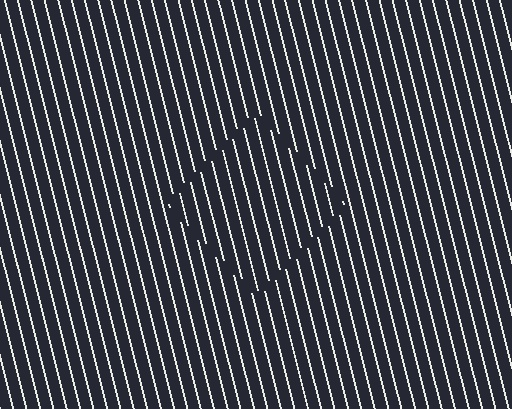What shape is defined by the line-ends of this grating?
An illusory square. The interior of the shape contains the same grating, shifted by half a period — the contour is defined by the phase discontinuity where line-ends from the inner and outer gratings abut.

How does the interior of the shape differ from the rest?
The interior of the shape contains the same grating, shifted by half a period — the contour is defined by the phase discontinuity where line-ends from the inner and outer gratings abut.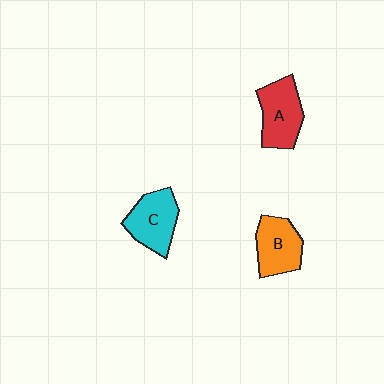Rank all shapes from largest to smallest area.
From largest to smallest: A (red), C (cyan), B (orange).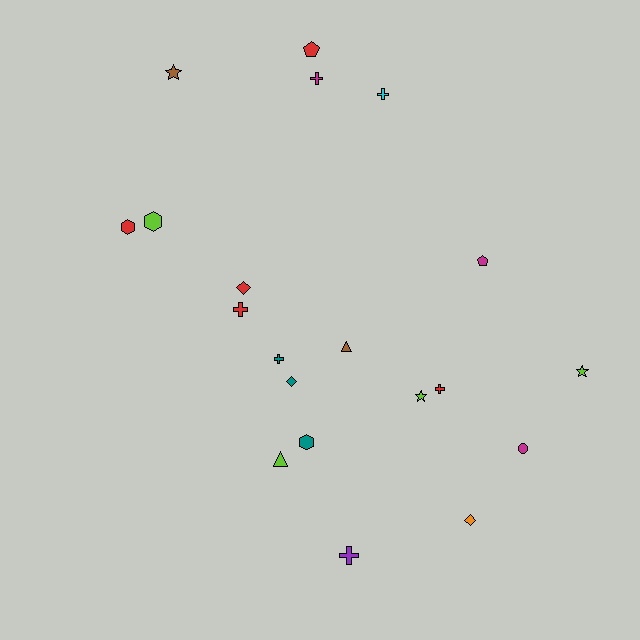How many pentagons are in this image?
There are 2 pentagons.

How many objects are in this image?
There are 20 objects.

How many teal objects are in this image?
There are 3 teal objects.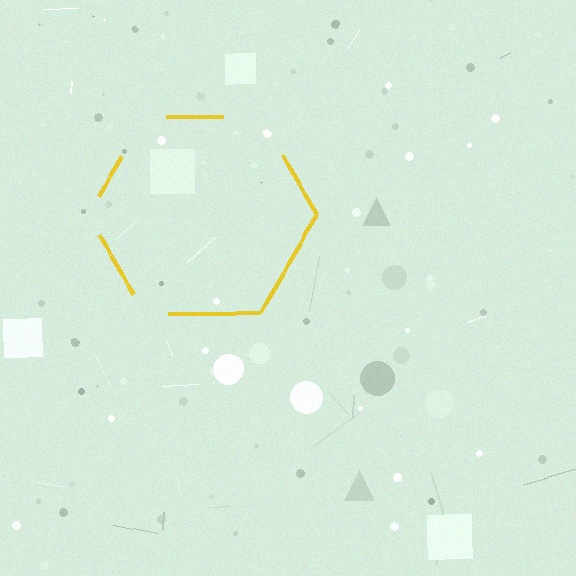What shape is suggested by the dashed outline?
The dashed outline suggests a hexagon.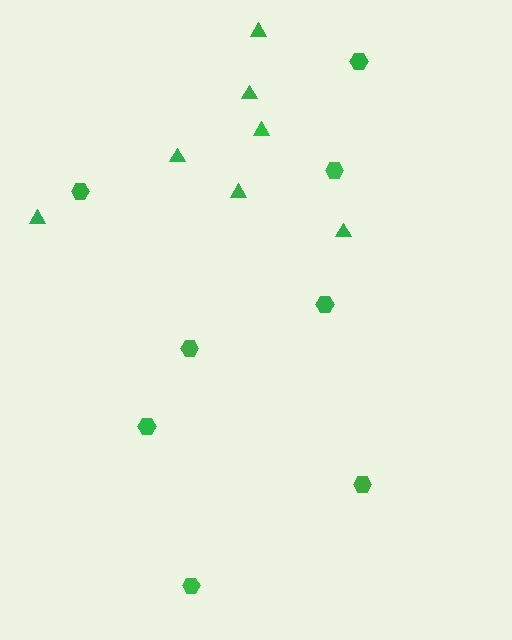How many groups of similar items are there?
There are 2 groups: one group of hexagons (8) and one group of triangles (7).